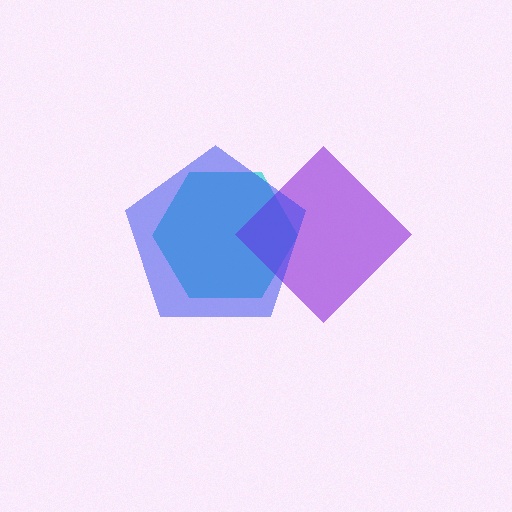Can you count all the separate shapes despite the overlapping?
Yes, there are 3 separate shapes.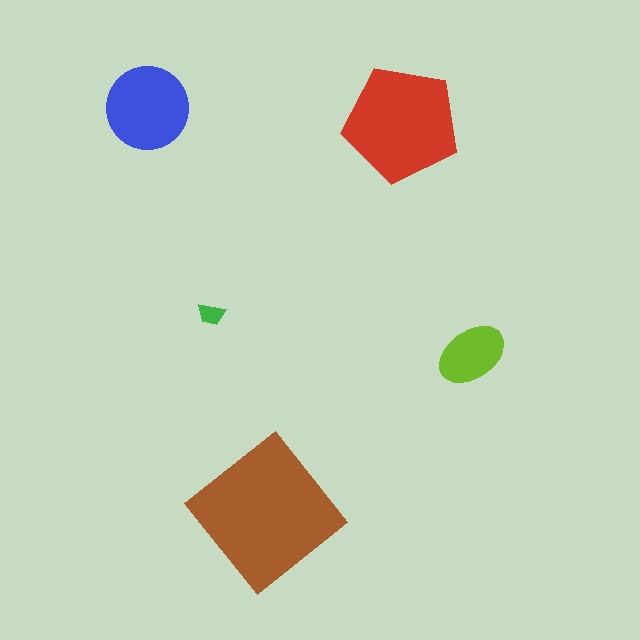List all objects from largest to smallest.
The brown diamond, the red pentagon, the blue circle, the lime ellipse, the green trapezoid.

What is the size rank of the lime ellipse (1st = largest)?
4th.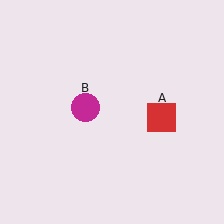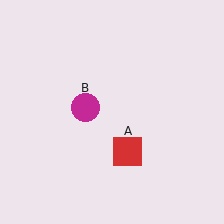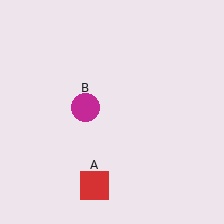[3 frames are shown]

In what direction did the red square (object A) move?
The red square (object A) moved down and to the left.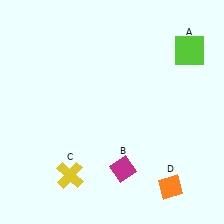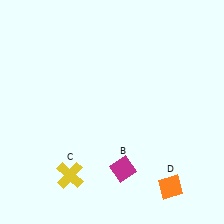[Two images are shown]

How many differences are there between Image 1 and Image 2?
There is 1 difference between the two images.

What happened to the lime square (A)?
The lime square (A) was removed in Image 2. It was in the top-right area of Image 1.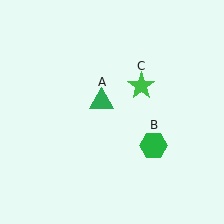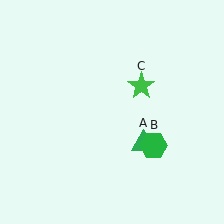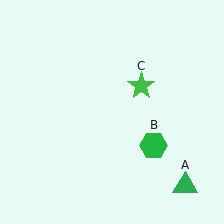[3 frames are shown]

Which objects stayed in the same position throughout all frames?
Green hexagon (object B) and green star (object C) remained stationary.